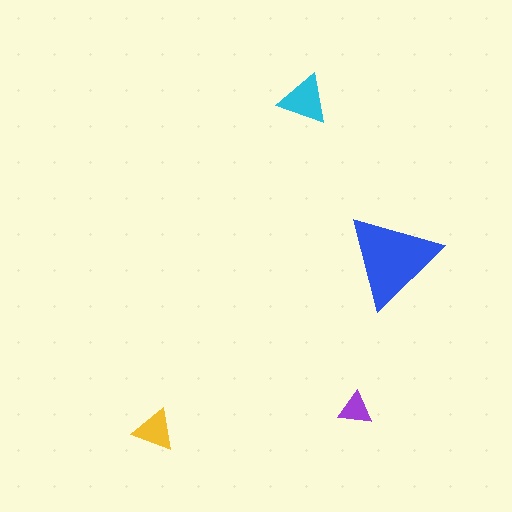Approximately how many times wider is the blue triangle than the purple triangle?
About 2.5 times wider.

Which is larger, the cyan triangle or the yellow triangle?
The cyan one.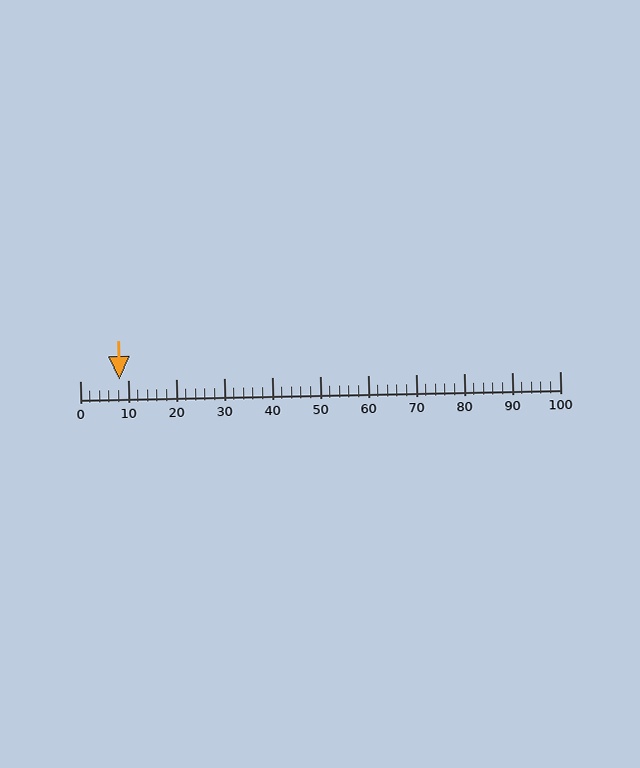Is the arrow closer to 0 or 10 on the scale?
The arrow is closer to 10.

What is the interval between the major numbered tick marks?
The major tick marks are spaced 10 units apart.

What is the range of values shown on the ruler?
The ruler shows values from 0 to 100.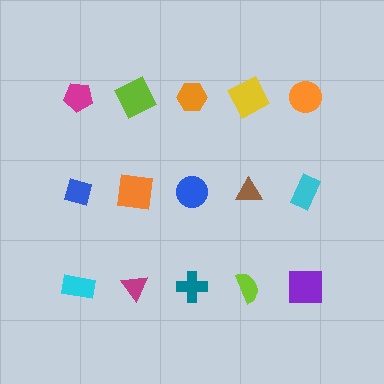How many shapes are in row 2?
5 shapes.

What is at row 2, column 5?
A cyan rectangle.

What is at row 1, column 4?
A yellow square.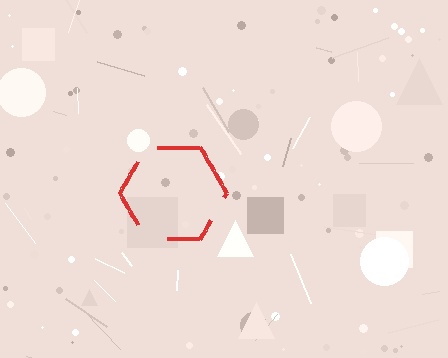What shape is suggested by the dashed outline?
The dashed outline suggests a hexagon.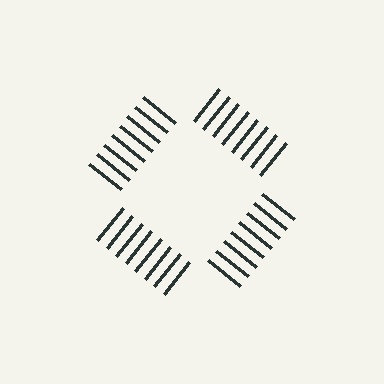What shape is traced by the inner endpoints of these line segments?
An illusory square — the line segments terminate on its edges but no continuous stroke is drawn.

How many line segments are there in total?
32 — 8 along each of the 4 edges.